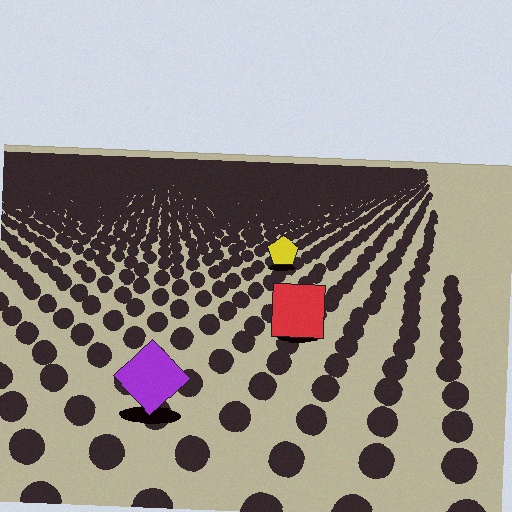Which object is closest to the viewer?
The purple diamond is closest. The texture marks near it are larger and more spread out.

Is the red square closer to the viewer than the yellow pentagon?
Yes. The red square is closer — you can tell from the texture gradient: the ground texture is coarser near it.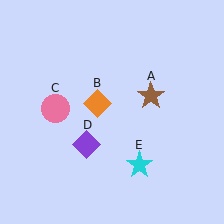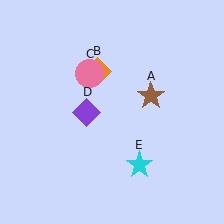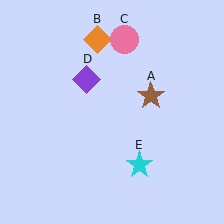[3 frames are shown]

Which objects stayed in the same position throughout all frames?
Brown star (object A) and cyan star (object E) remained stationary.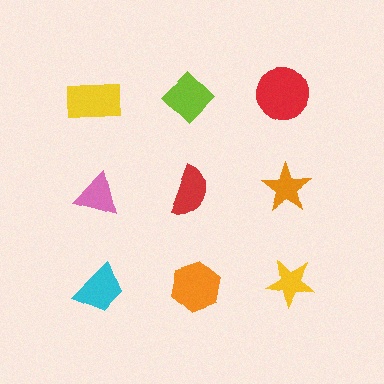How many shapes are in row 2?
3 shapes.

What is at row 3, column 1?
A cyan trapezoid.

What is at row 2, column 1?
A pink triangle.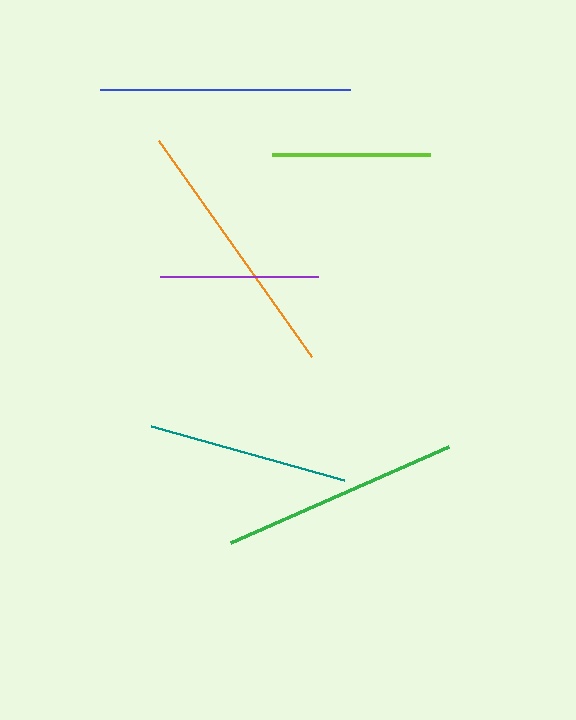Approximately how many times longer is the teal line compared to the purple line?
The teal line is approximately 1.3 times the length of the purple line.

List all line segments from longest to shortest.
From longest to shortest: orange, blue, green, teal, lime, purple.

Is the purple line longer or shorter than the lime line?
The lime line is longer than the purple line.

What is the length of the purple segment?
The purple segment is approximately 158 pixels long.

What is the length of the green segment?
The green segment is approximately 239 pixels long.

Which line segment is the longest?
The orange line is the longest at approximately 265 pixels.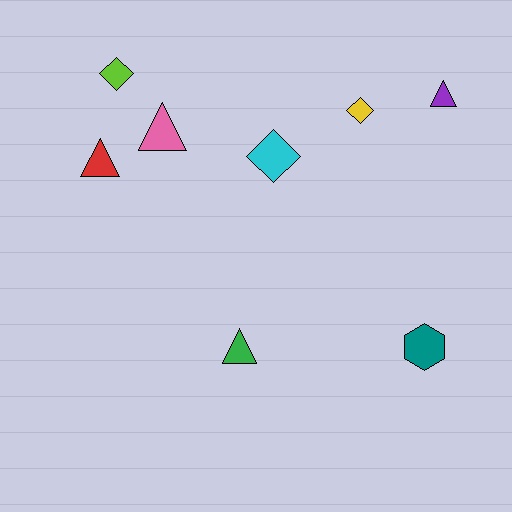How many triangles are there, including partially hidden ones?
There are 4 triangles.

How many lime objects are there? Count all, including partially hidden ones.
There is 1 lime object.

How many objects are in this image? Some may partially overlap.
There are 8 objects.